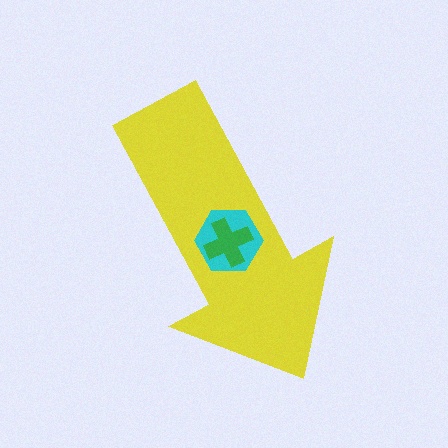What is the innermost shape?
The green cross.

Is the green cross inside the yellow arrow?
Yes.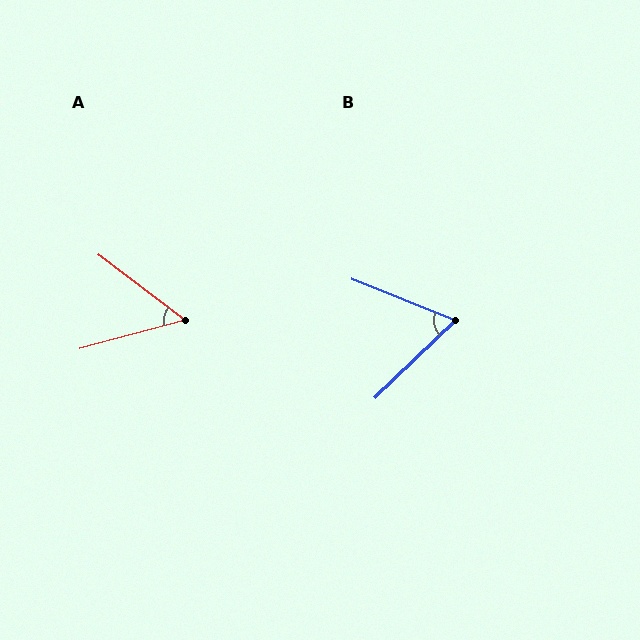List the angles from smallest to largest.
A (52°), B (66°).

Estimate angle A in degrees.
Approximately 52 degrees.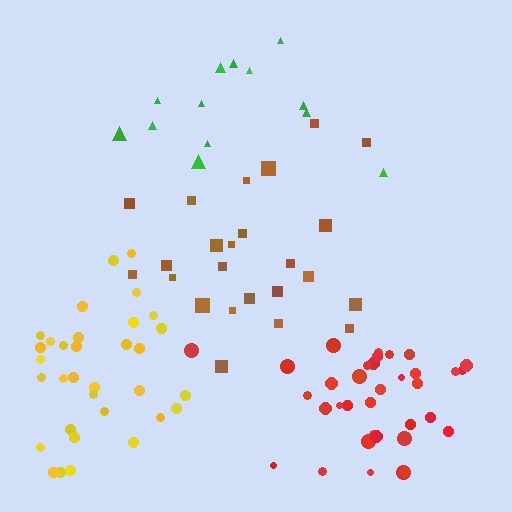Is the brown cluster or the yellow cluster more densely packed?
Yellow.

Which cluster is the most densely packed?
Red.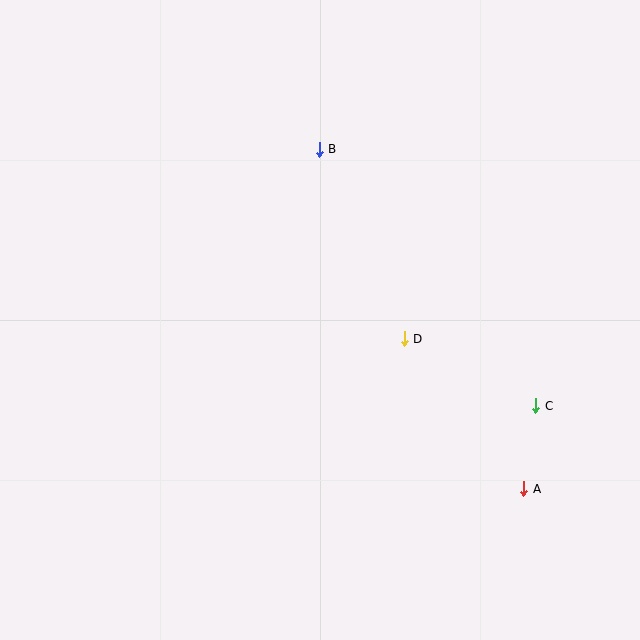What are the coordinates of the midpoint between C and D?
The midpoint between C and D is at (470, 372).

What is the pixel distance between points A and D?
The distance between A and D is 192 pixels.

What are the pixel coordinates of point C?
Point C is at (536, 406).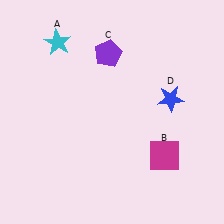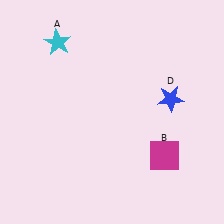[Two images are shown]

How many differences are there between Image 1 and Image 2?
There is 1 difference between the two images.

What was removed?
The purple pentagon (C) was removed in Image 2.